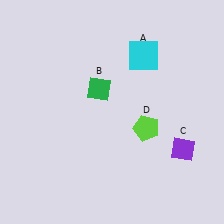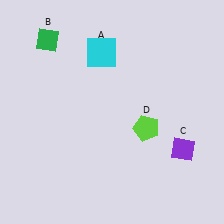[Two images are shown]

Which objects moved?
The objects that moved are: the cyan square (A), the green diamond (B).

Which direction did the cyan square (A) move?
The cyan square (A) moved left.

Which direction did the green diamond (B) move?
The green diamond (B) moved left.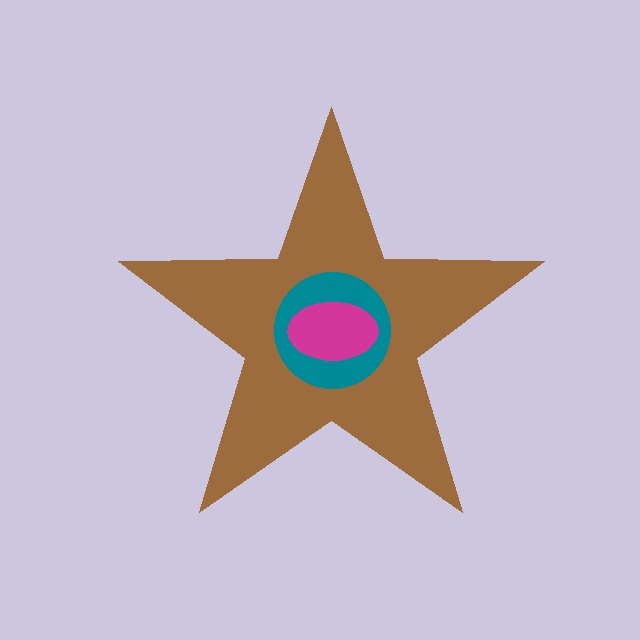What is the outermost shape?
The brown star.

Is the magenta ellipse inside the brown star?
Yes.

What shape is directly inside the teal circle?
The magenta ellipse.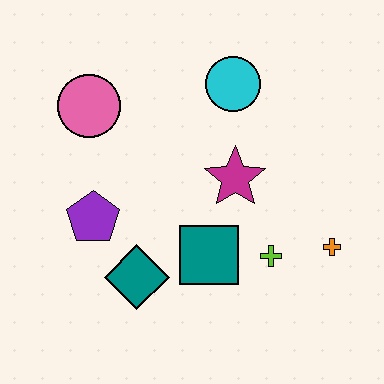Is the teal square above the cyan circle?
No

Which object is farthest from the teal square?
The pink circle is farthest from the teal square.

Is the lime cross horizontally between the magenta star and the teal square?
No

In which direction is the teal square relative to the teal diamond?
The teal square is to the right of the teal diamond.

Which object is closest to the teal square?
The lime cross is closest to the teal square.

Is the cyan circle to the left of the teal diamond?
No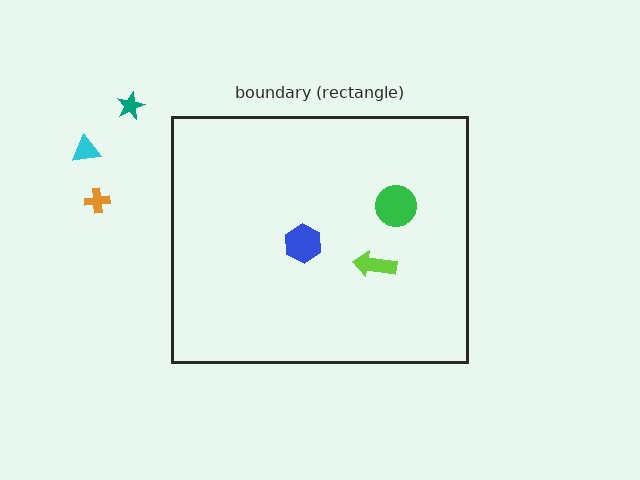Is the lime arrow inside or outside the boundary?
Inside.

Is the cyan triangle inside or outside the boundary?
Outside.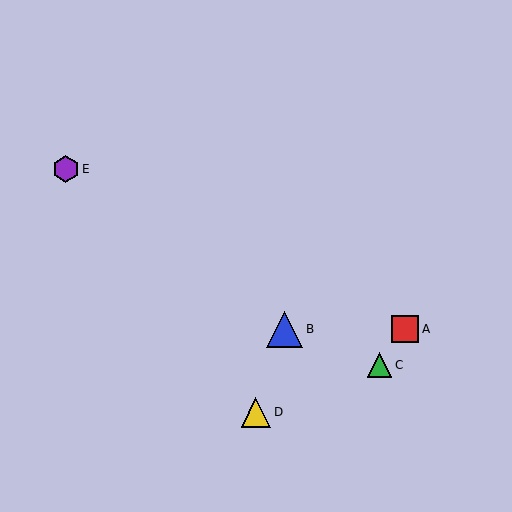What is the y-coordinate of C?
Object C is at y≈365.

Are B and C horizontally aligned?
No, B is at y≈329 and C is at y≈365.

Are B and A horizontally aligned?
Yes, both are at y≈329.